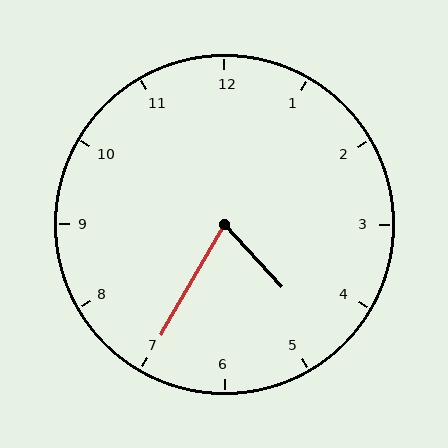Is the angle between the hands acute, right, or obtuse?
It is acute.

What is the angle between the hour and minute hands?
Approximately 72 degrees.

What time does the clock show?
4:35.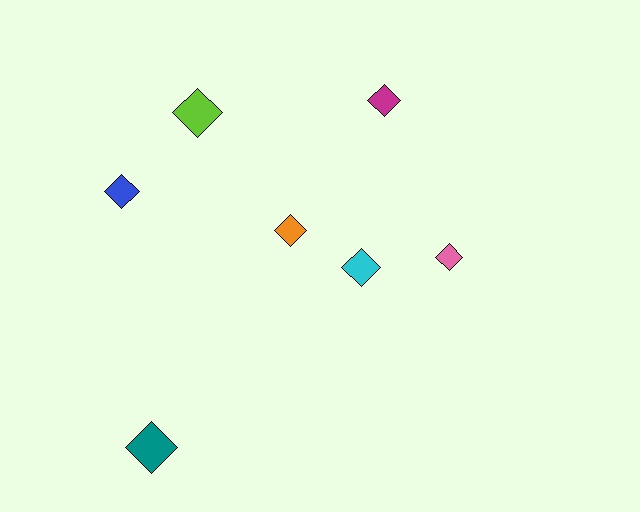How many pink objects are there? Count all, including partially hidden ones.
There is 1 pink object.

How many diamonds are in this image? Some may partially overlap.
There are 7 diamonds.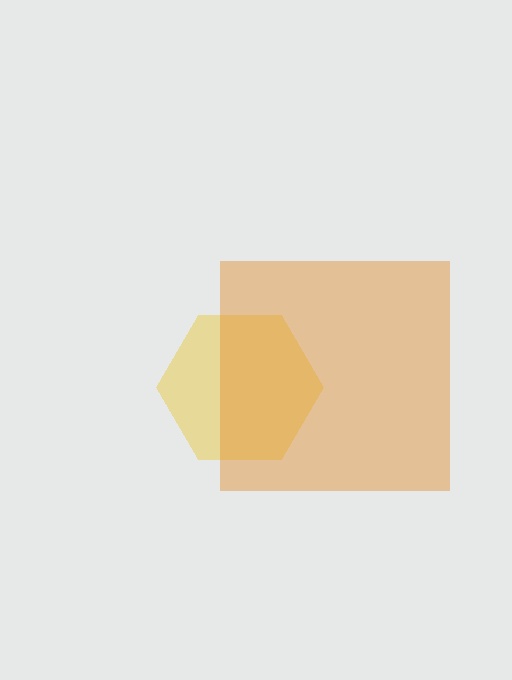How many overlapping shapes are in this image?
There are 2 overlapping shapes in the image.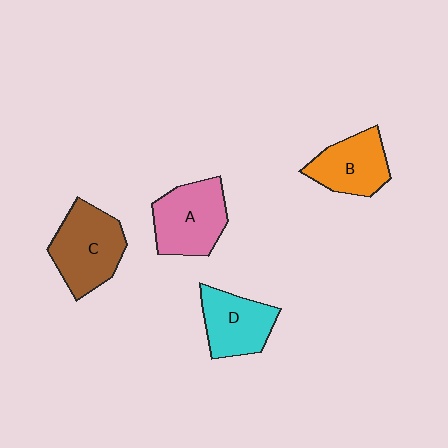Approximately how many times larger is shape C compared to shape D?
Approximately 1.3 times.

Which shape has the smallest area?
Shape B (orange).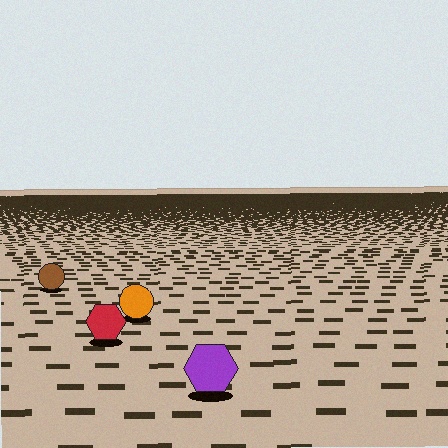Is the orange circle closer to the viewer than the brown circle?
Yes. The orange circle is closer — you can tell from the texture gradient: the ground texture is coarser near it.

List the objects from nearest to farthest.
From nearest to farthest: the purple hexagon, the red hexagon, the orange circle, the brown circle.